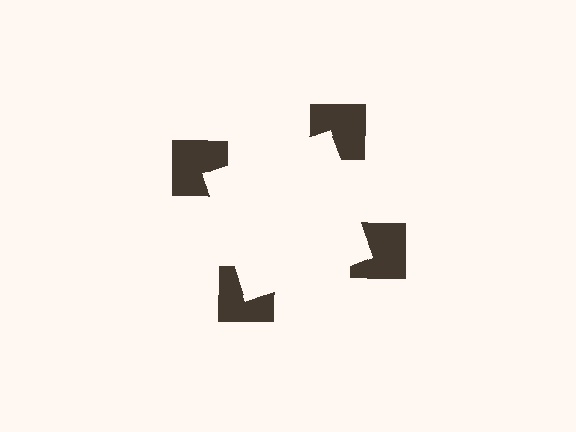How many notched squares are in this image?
There are 4 — one at each vertex of the illusory square.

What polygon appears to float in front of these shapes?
An illusory square — its edges are inferred from the aligned wedge cuts in the notched squares, not physically drawn.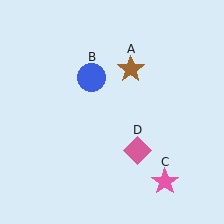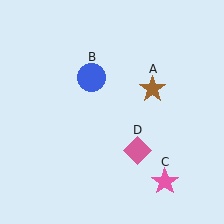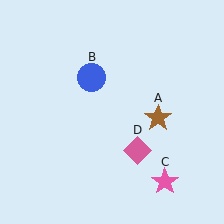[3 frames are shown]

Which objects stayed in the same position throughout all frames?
Blue circle (object B) and pink star (object C) and pink diamond (object D) remained stationary.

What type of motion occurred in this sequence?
The brown star (object A) rotated clockwise around the center of the scene.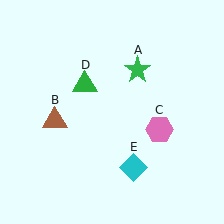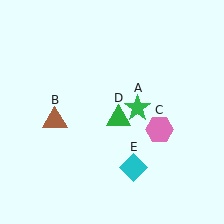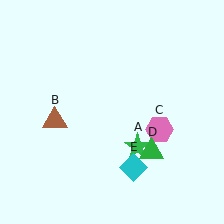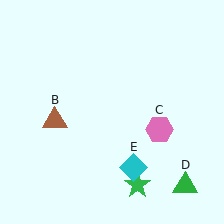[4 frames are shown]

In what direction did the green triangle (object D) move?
The green triangle (object D) moved down and to the right.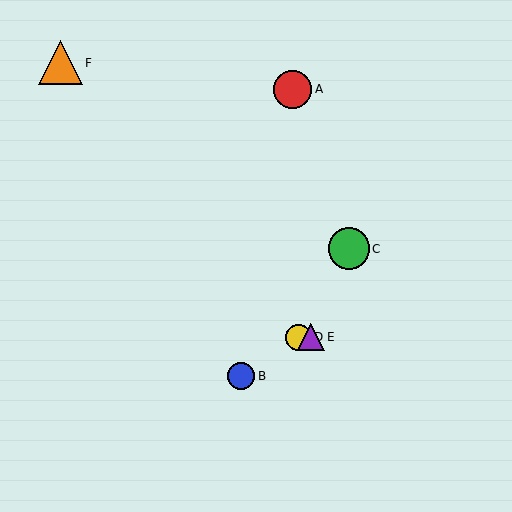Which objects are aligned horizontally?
Objects D, E are aligned horizontally.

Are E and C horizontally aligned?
No, E is at y≈337 and C is at y≈249.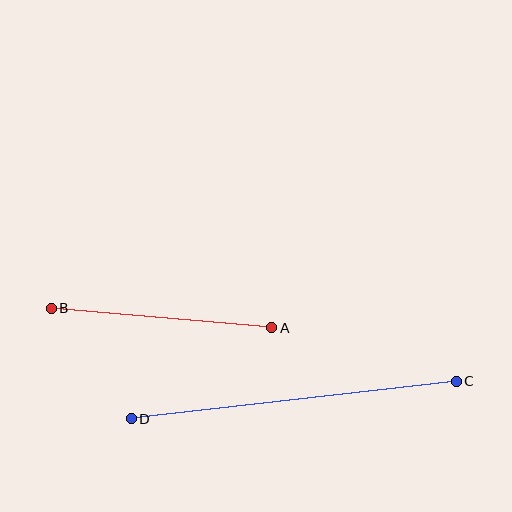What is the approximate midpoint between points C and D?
The midpoint is at approximately (294, 400) pixels.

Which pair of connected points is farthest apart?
Points C and D are farthest apart.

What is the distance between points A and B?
The distance is approximately 221 pixels.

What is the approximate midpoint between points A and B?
The midpoint is at approximately (162, 318) pixels.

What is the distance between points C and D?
The distance is approximately 327 pixels.